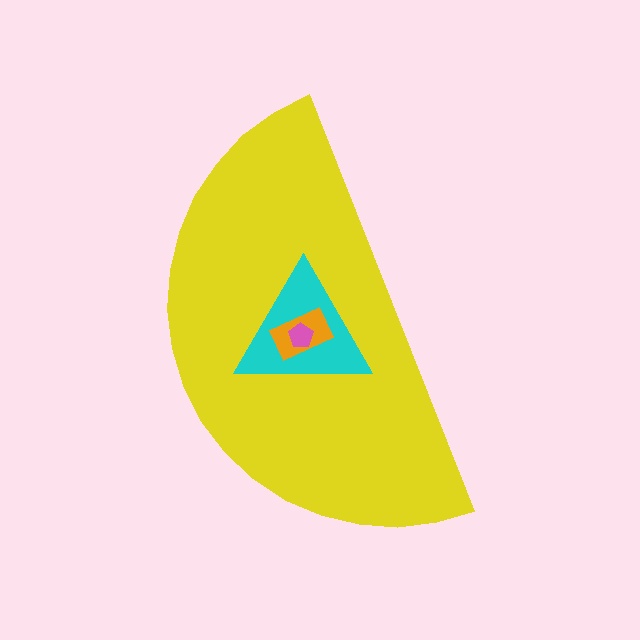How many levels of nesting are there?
4.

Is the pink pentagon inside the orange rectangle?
Yes.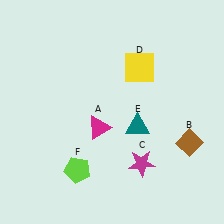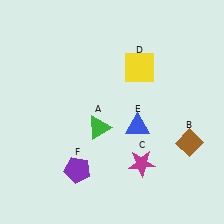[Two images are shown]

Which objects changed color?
A changed from magenta to green. E changed from teal to blue. F changed from lime to purple.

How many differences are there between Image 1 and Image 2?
There are 3 differences between the two images.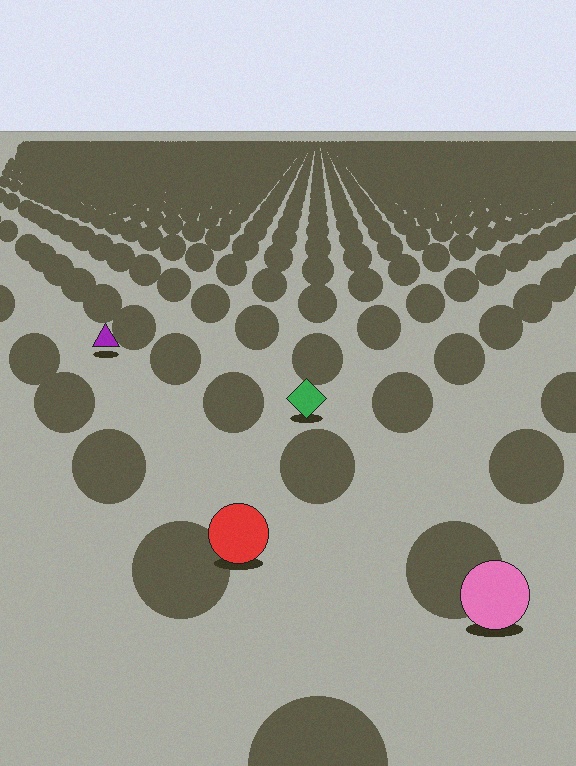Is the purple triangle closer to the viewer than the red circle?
No. The red circle is closer — you can tell from the texture gradient: the ground texture is coarser near it.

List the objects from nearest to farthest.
From nearest to farthest: the pink circle, the red circle, the green diamond, the purple triangle.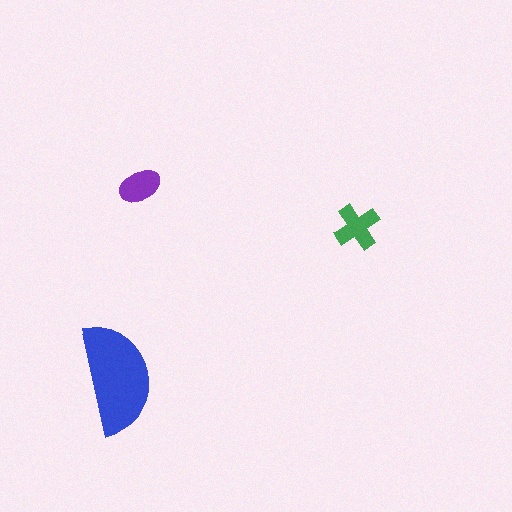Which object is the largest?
The blue semicircle.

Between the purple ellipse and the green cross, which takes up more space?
The green cross.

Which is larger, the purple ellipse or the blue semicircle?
The blue semicircle.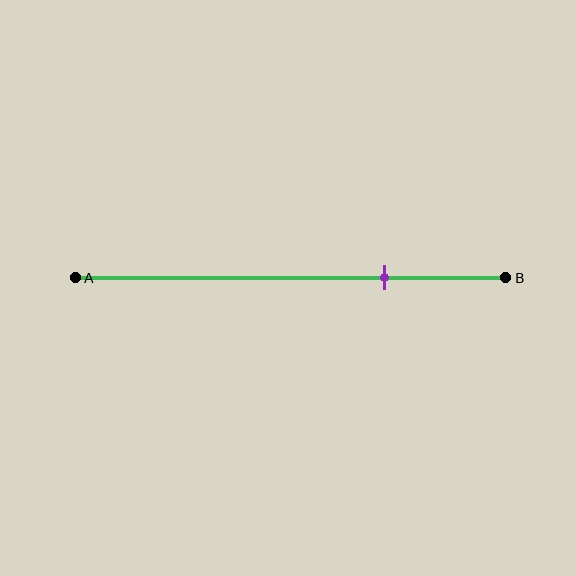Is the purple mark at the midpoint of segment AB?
No, the mark is at about 70% from A, not at the 50% midpoint.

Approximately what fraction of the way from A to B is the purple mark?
The purple mark is approximately 70% of the way from A to B.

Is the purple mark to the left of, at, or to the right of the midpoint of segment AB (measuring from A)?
The purple mark is to the right of the midpoint of segment AB.